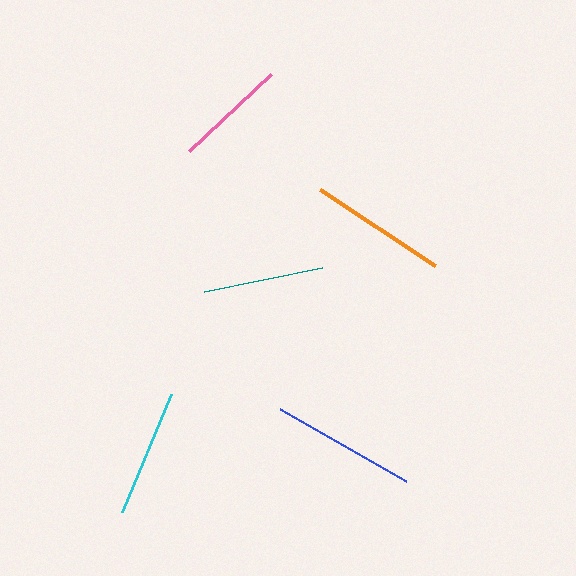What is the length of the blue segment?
The blue segment is approximately 145 pixels long.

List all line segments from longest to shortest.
From longest to shortest: blue, orange, cyan, teal, pink.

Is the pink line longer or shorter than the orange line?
The orange line is longer than the pink line.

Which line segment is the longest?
The blue line is the longest at approximately 145 pixels.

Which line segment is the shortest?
The pink line is the shortest at approximately 113 pixels.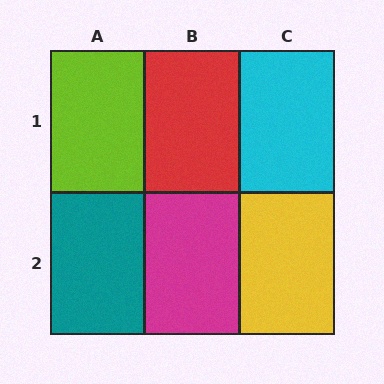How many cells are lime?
1 cell is lime.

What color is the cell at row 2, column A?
Teal.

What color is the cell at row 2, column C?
Yellow.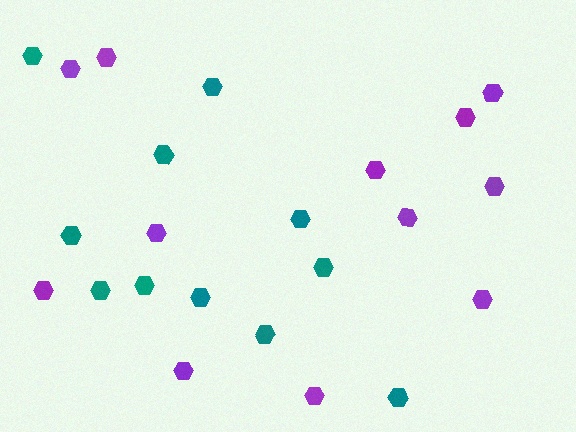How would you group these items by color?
There are 2 groups: one group of purple hexagons (12) and one group of teal hexagons (11).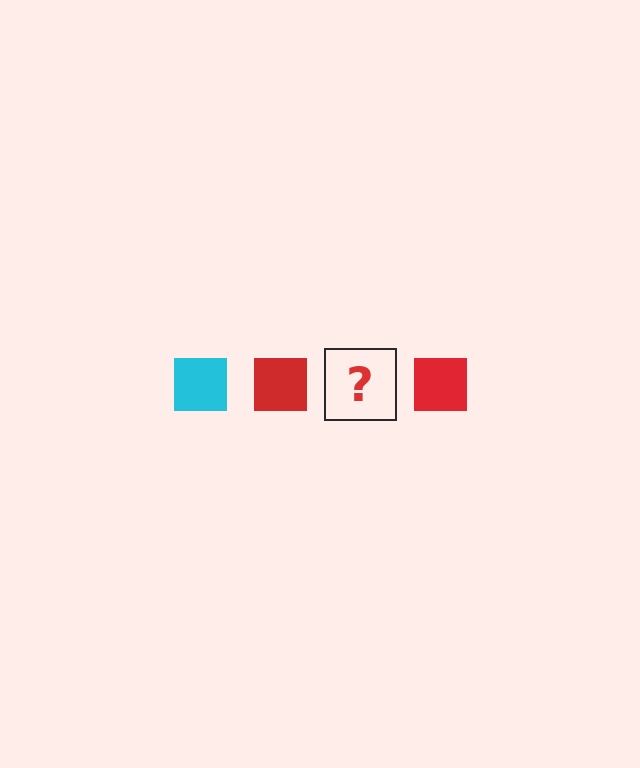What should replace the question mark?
The question mark should be replaced with a cyan square.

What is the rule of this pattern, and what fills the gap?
The rule is that the pattern cycles through cyan, red squares. The gap should be filled with a cyan square.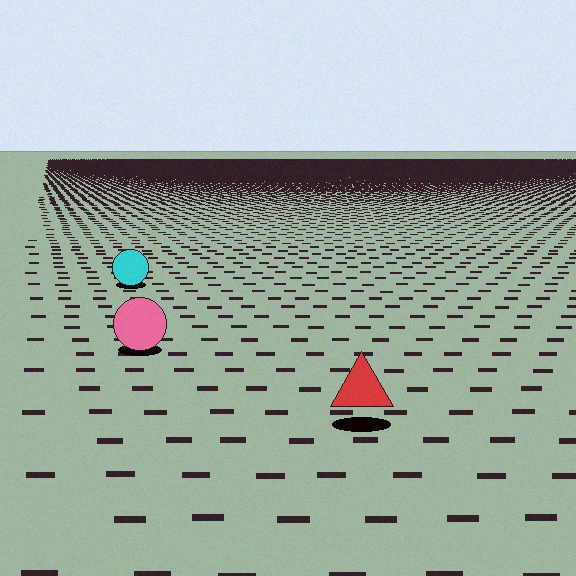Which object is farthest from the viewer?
The cyan circle is farthest from the viewer. It appears smaller and the ground texture around it is denser.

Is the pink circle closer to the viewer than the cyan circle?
Yes. The pink circle is closer — you can tell from the texture gradient: the ground texture is coarser near it.